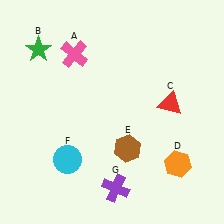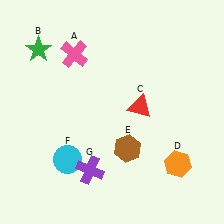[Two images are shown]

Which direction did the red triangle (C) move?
The red triangle (C) moved left.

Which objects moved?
The objects that moved are: the red triangle (C), the purple cross (G).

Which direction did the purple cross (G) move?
The purple cross (G) moved left.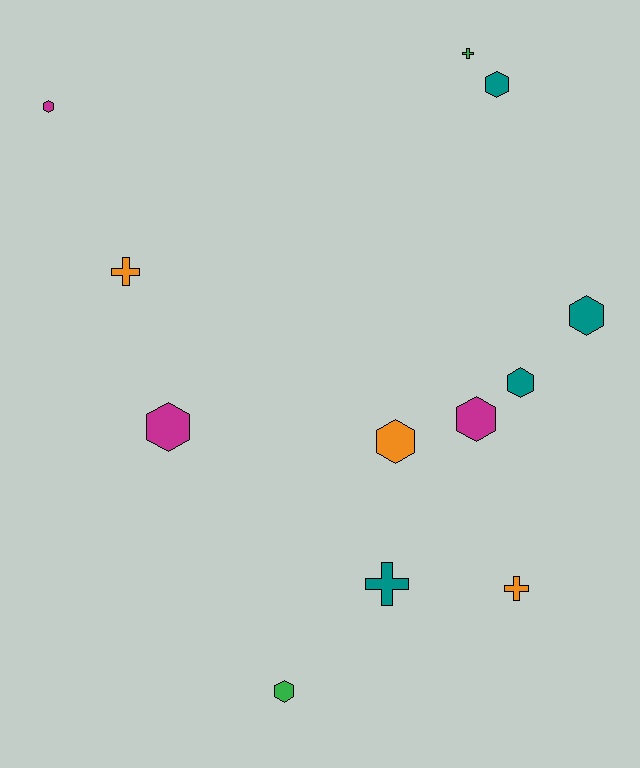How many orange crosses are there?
There are 2 orange crosses.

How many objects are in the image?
There are 12 objects.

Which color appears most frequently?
Teal, with 4 objects.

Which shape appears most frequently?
Hexagon, with 8 objects.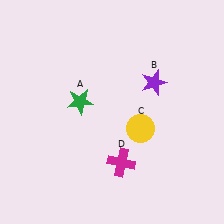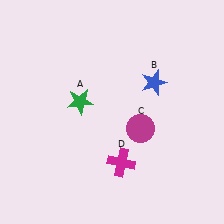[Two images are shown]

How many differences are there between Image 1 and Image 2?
There are 2 differences between the two images.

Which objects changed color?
B changed from purple to blue. C changed from yellow to magenta.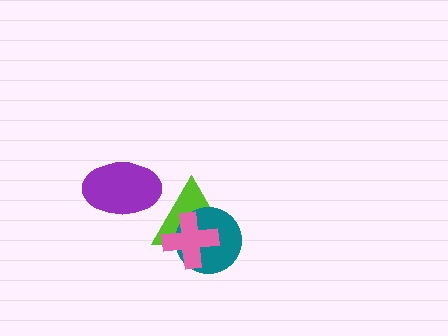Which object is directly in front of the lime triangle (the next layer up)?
The teal circle is directly in front of the lime triangle.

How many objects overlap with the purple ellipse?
1 object overlaps with the purple ellipse.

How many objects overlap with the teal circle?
2 objects overlap with the teal circle.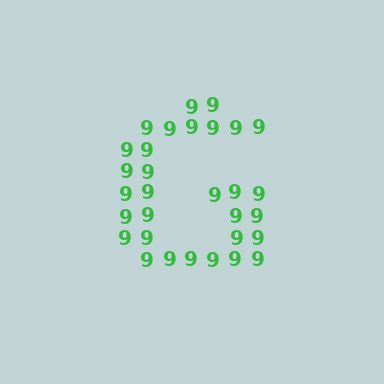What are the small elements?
The small elements are digit 9's.